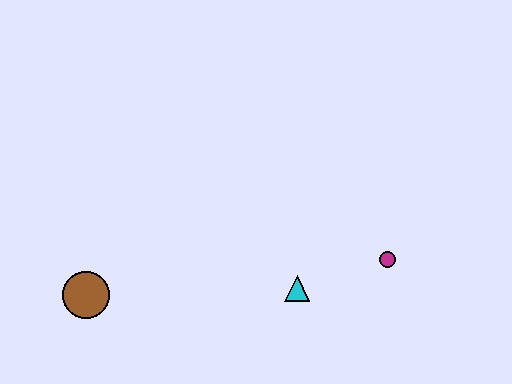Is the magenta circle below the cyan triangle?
No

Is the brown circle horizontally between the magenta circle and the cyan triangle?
No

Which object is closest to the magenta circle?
The cyan triangle is closest to the magenta circle.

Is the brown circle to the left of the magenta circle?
Yes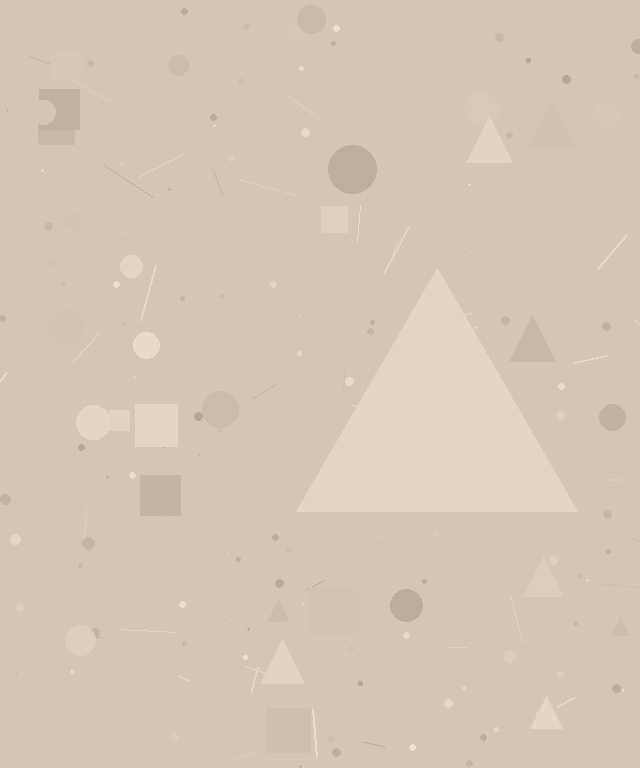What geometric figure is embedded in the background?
A triangle is embedded in the background.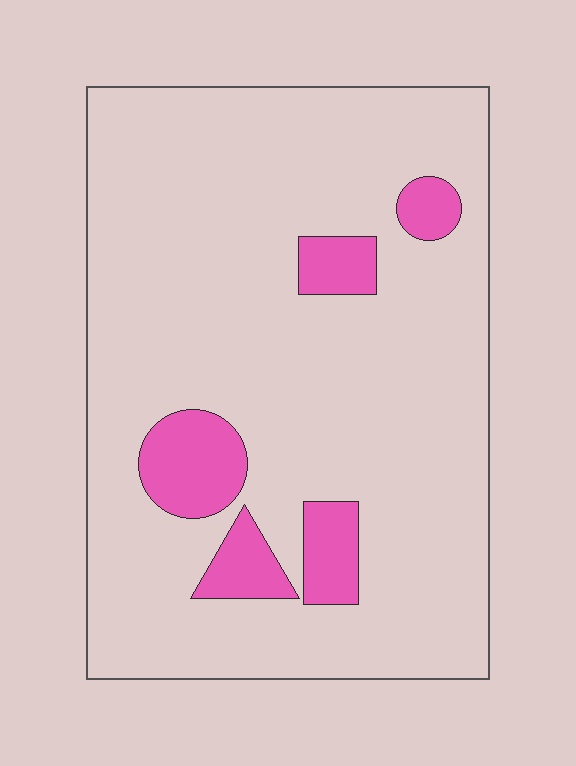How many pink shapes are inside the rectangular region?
5.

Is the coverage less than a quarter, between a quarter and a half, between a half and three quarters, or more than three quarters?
Less than a quarter.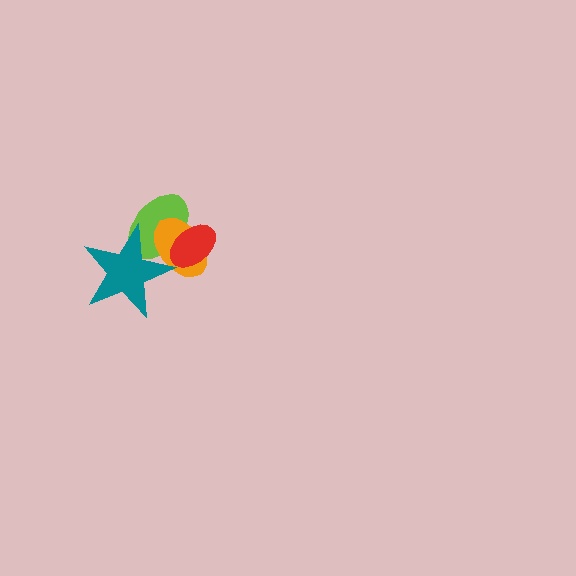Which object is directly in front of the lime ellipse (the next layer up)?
The orange ellipse is directly in front of the lime ellipse.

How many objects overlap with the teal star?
2 objects overlap with the teal star.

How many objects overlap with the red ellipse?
2 objects overlap with the red ellipse.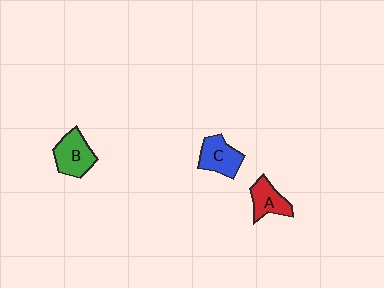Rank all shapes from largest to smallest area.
From largest to smallest: B (green), C (blue), A (red).